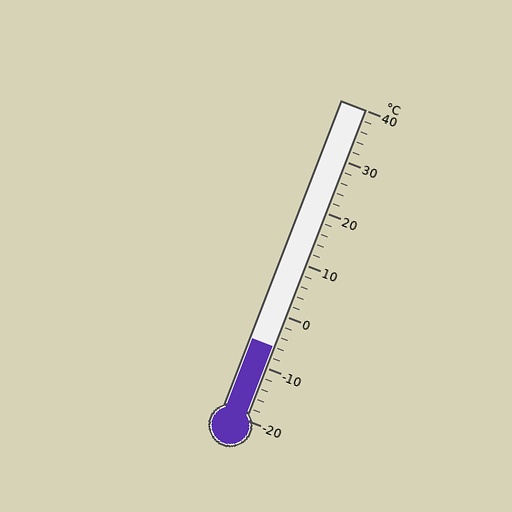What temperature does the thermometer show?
The thermometer shows approximately -6°C.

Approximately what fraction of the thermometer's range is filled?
The thermometer is filled to approximately 25% of its range.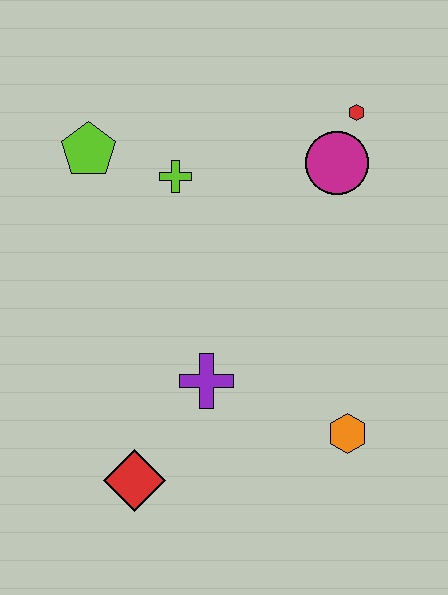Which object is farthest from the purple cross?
The red hexagon is farthest from the purple cross.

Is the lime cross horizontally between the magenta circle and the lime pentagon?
Yes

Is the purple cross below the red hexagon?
Yes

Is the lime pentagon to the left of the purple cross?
Yes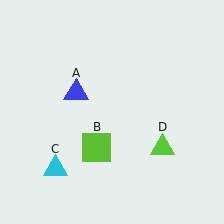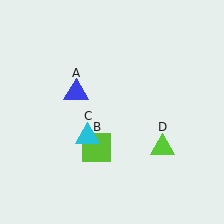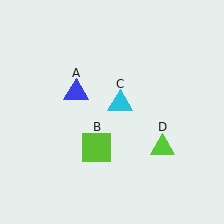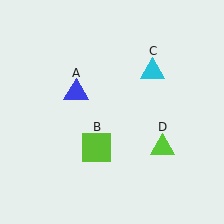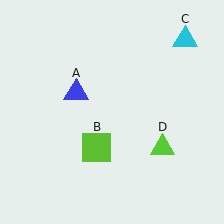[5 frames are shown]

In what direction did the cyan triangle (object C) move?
The cyan triangle (object C) moved up and to the right.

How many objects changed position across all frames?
1 object changed position: cyan triangle (object C).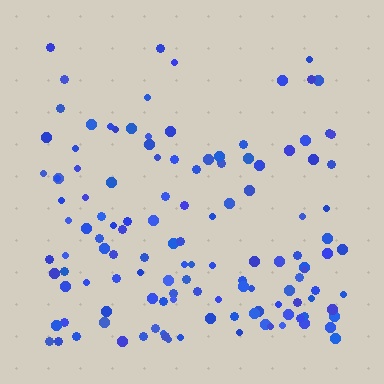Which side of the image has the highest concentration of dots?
The bottom.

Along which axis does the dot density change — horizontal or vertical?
Vertical.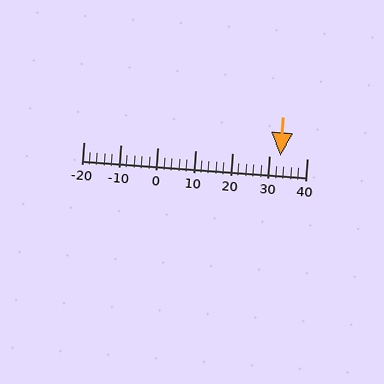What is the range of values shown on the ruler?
The ruler shows values from -20 to 40.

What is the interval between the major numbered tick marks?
The major tick marks are spaced 10 units apart.